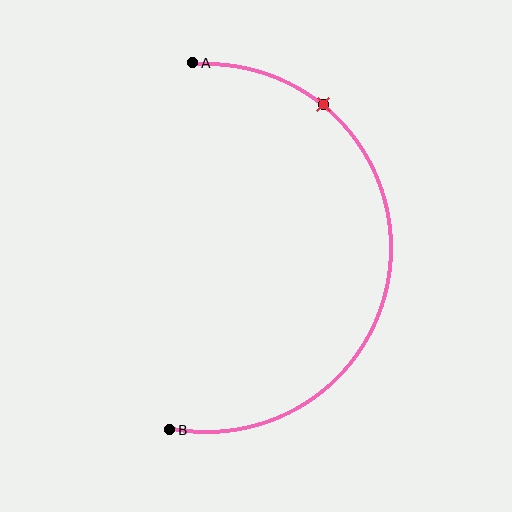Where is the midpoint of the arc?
The arc midpoint is the point on the curve farthest from the straight line joining A and B. It sits to the right of that line.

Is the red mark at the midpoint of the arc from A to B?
No. The red mark lies on the arc but is closer to endpoint A. The arc midpoint would be at the point on the curve equidistant along the arc from both A and B.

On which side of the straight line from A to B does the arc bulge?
The arc bulges to the right of the straight line connecting A and B.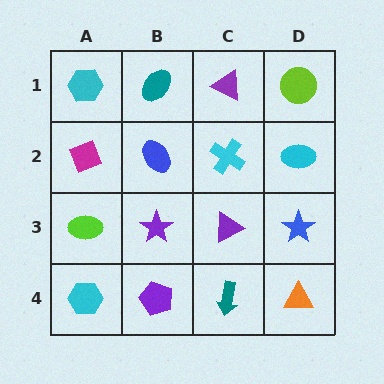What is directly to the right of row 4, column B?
A teal arrow.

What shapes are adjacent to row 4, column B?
A purple star (row 3, column B), a cyan hexagon (row 4, column A), a teal arrow (row 4, column C).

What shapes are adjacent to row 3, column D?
A cyan ellipse (row 2, column D), an orange triangle (row 4, column D), a purple triangle (row 3, column C).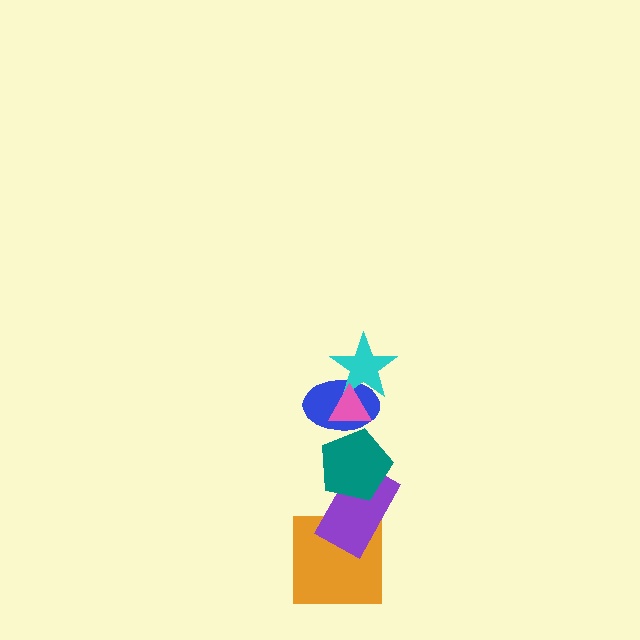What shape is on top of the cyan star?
The pink triangle is on top of the cyan star.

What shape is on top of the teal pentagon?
The blue ellipse is on top of the teal pentagon.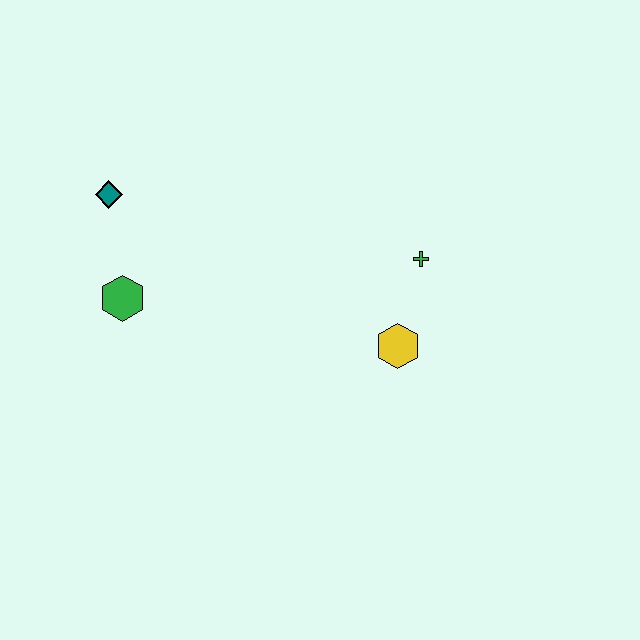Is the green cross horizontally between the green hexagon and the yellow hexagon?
No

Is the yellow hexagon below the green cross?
Yes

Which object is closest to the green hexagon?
The teal diamond is closest to the green hexagon.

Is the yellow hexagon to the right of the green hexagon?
Yes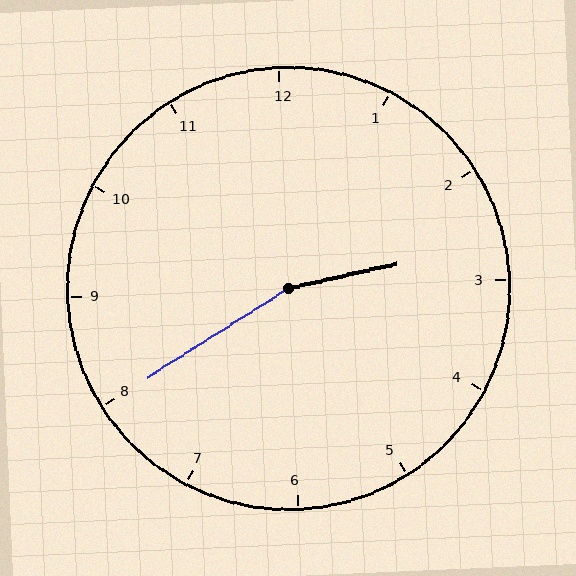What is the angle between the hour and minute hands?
Approximately 160 degrees.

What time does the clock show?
2:40.